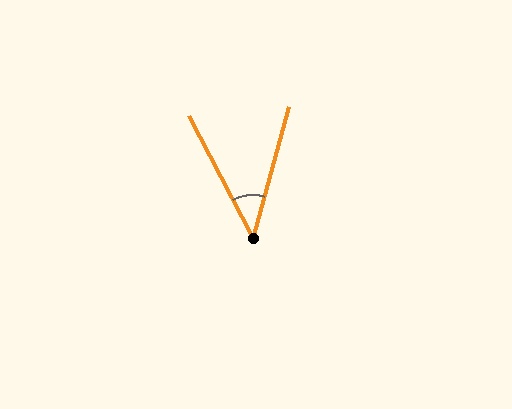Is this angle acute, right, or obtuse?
It is acute.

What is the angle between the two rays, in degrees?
Approximately 43 degrees.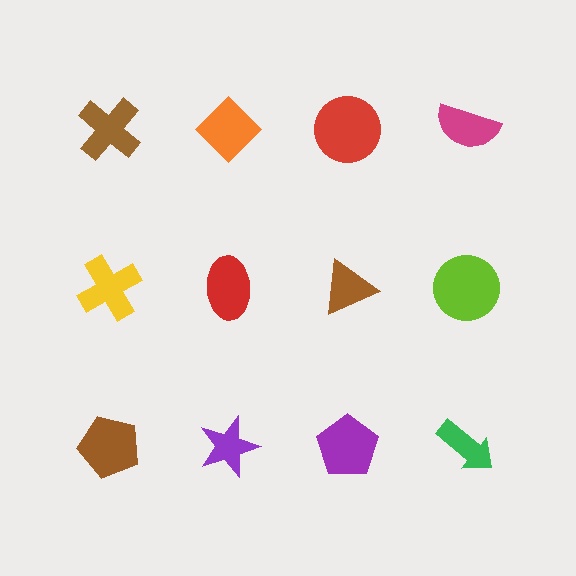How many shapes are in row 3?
4 shapes.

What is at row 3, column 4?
A green arrow.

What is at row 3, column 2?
A purple star.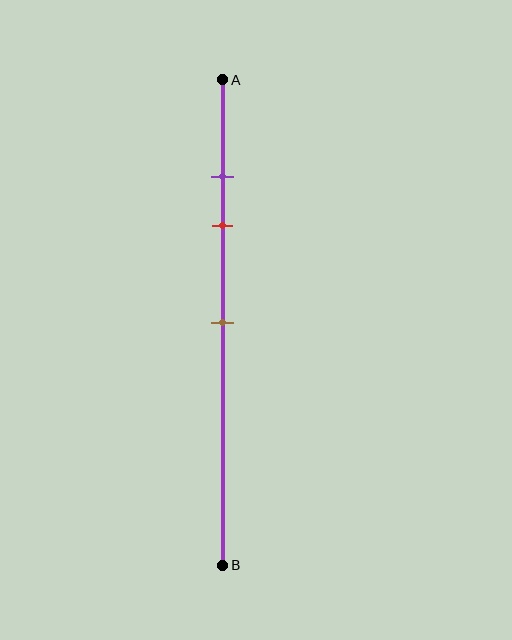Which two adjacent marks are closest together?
The purple and red marks are the closest adjacent pair.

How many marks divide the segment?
There are 3 marks dividing the segment.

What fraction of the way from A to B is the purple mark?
The purple mark is approximately 20% (0.2) of the way from A to B.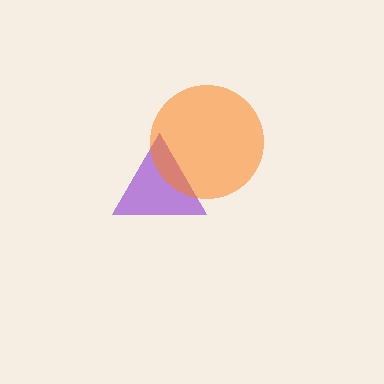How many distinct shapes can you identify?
There are 2 distinct shapes: a purple triangle, an orange circle.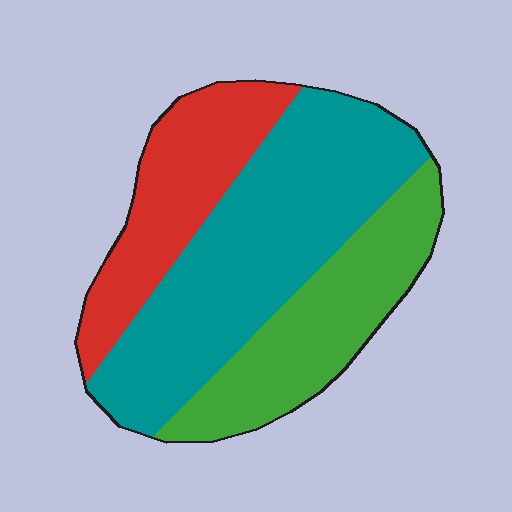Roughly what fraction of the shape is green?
Green covers about 30% of the shape.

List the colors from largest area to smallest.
From largest to smallest: teal, green, red.